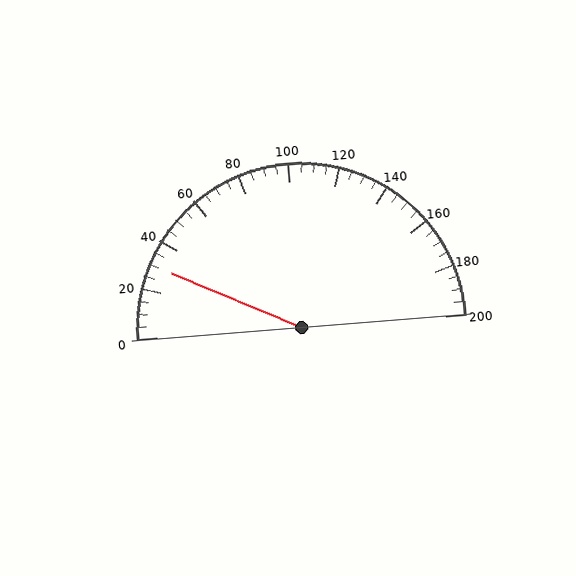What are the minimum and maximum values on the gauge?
The gauge ranges from 0 to 200.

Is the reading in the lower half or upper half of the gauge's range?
The reading is in the lower half of the range (0 to 200).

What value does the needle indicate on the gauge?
The needle indicates approximately 30.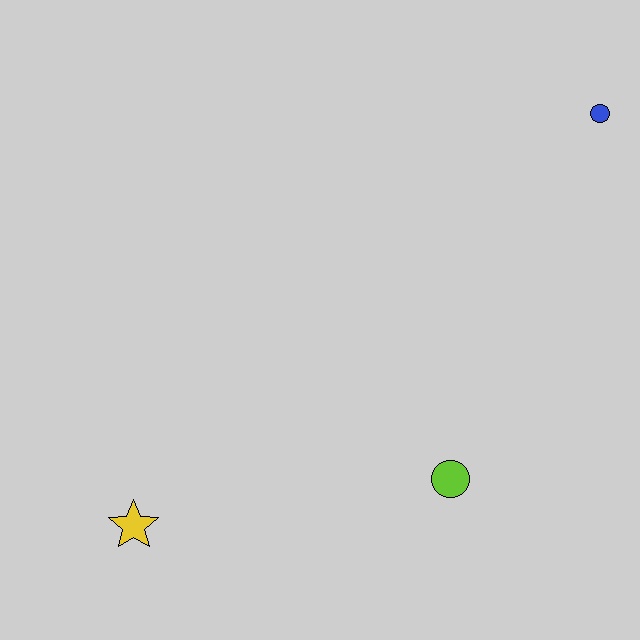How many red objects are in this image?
There are no red objects.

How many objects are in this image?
There are 3 objects.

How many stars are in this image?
There is 1 star.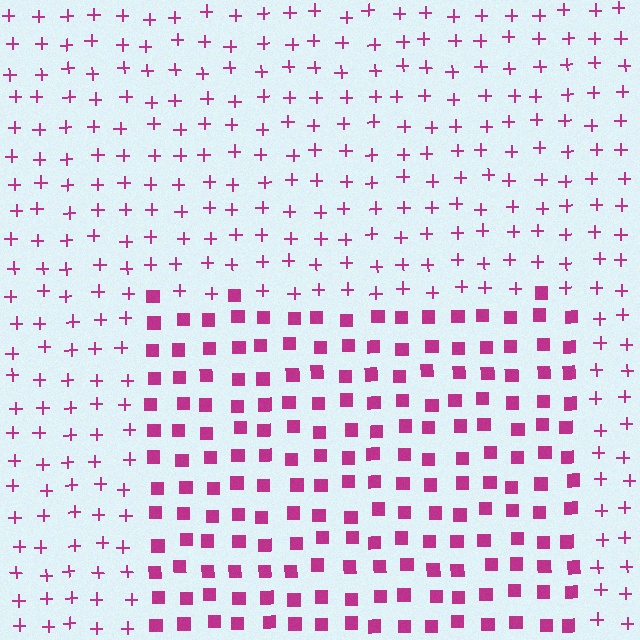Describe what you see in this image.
The image is filled with small magenta elements arranged in a uniform grid. A rectangle-shaped region contains squares, while the surrounding area contains plus signs. The boundary is defined purely by the change in element shape.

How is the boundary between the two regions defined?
The boundary is defined by a change in element shape: squares inside vs. plus signs outside. All elements share the same color and spacing.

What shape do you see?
I see a rectangle.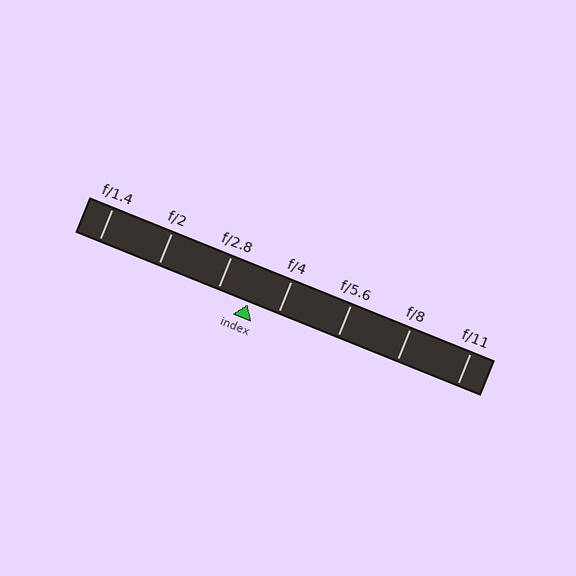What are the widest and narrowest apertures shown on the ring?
The widest aperture shown is f/1.4 and the narrowest is f/11.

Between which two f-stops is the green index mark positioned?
The index mark is between f/2.8 and f/4.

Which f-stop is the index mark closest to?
The index mark is closest to f/4.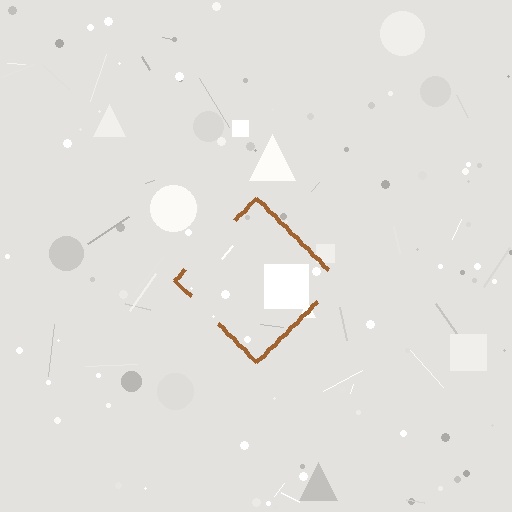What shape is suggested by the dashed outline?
The dashed outline suggests a diamond.